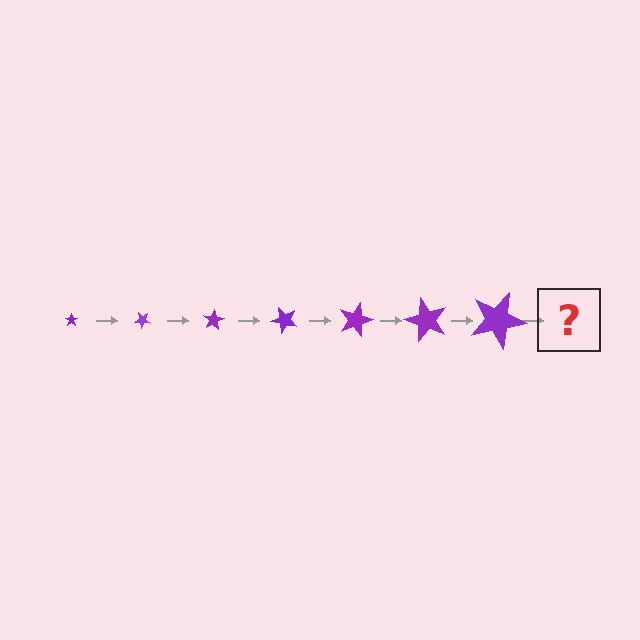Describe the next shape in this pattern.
It should be a star, larger than the previous one and rotated 280 degrees from the start.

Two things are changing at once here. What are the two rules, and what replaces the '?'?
The two rules are that the star grows larger each step and it rotates 40 degrees each step. The '?' should be a star, larger than the previous one and rotated 280 degrees from the start.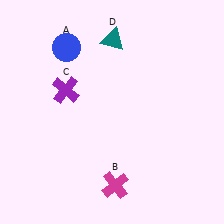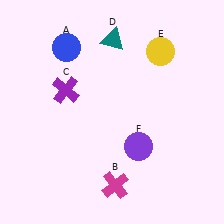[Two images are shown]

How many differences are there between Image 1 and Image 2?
There are 2 differences between the two images.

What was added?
A yellow circle (E), a purple circle (F) were added in Image 2.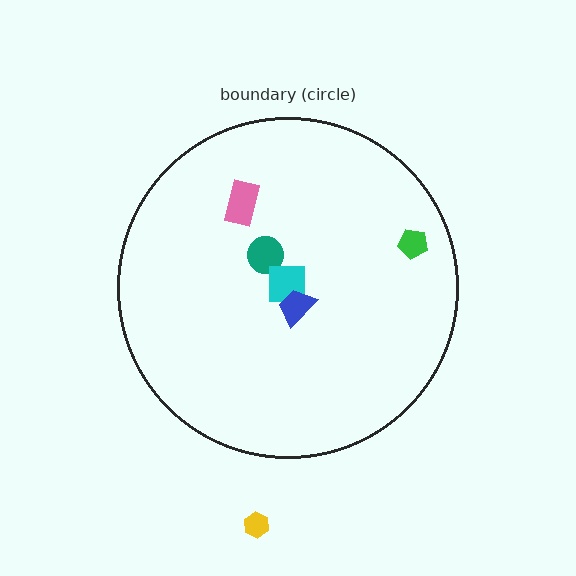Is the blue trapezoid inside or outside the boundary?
Inside.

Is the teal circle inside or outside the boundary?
Inside.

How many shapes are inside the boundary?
5 inside, 1 outside.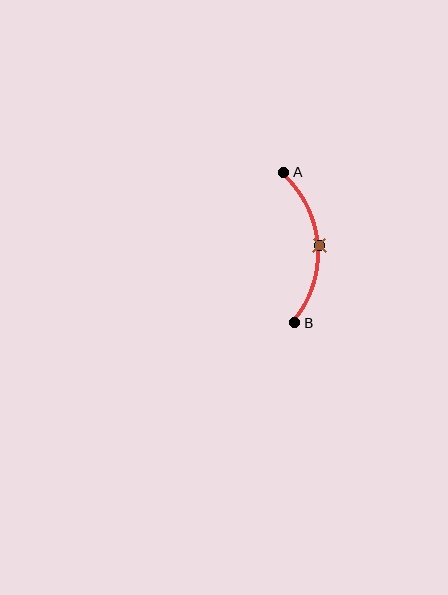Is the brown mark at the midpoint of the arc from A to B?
Yes. The brown mark lies on the arc at equal arc-length from both A and B — it is the arc midpoint.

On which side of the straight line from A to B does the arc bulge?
The arc bulges to the right of the straight line connecting A and B.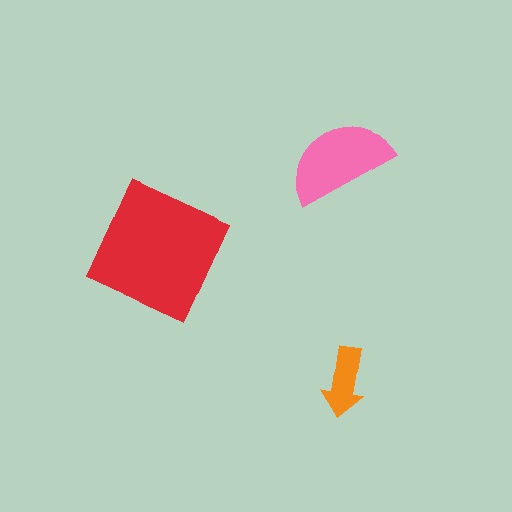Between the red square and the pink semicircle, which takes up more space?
The red square.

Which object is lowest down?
The orange arrow is bottommost.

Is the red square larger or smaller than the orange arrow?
Larger.